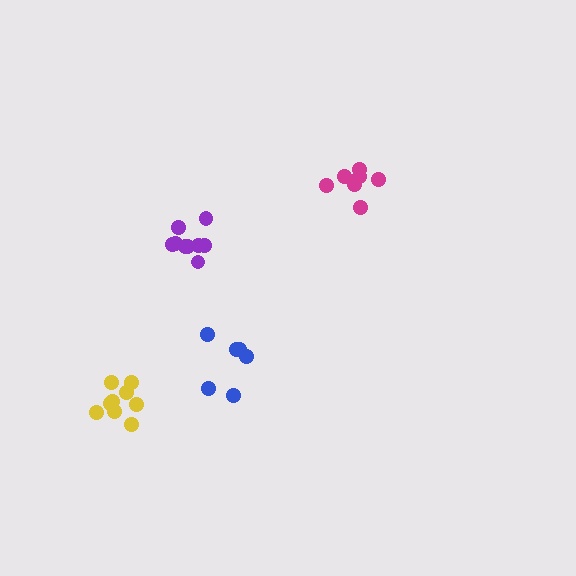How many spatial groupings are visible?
There are 4 spatial groupings.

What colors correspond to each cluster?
The clusters are colored: magenta, yellow, blue, purple.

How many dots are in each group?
Group 1: 7 dots, Group 2: 10 dots, Group 3: 6 dots, Group 4: 9 dots (32 total).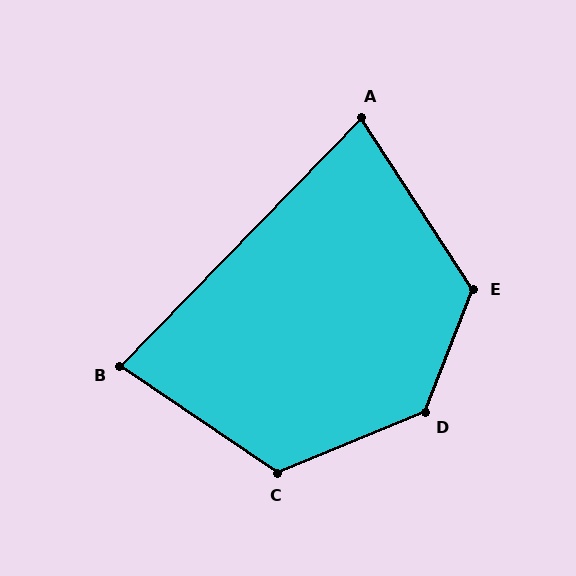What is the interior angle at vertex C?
Approximately 124 degrees (obtuse).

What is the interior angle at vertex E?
Approximately 126 degrees (obtuse).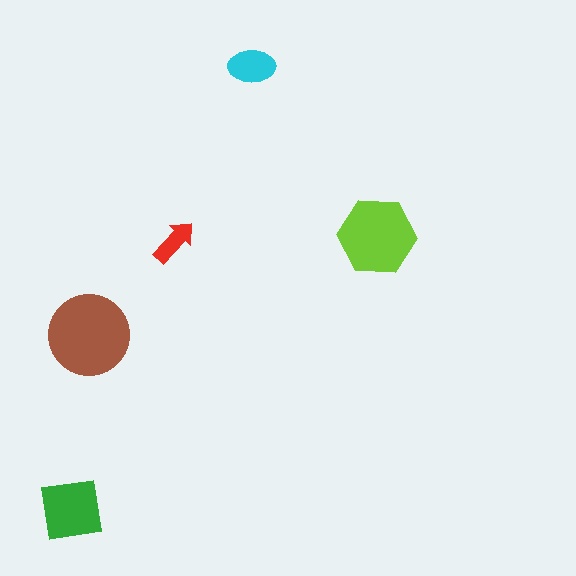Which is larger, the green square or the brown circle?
The brown circle.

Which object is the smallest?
The red arrow.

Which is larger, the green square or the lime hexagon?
The lime hexagon.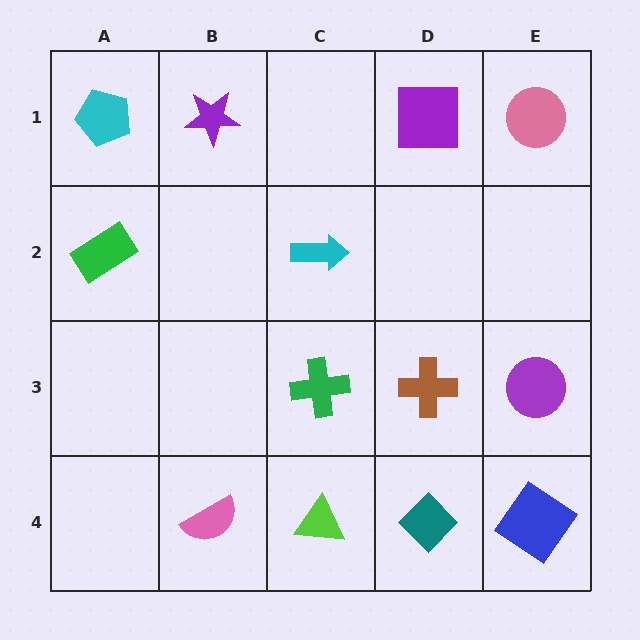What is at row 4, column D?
A teal diamond.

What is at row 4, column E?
A blue diamond.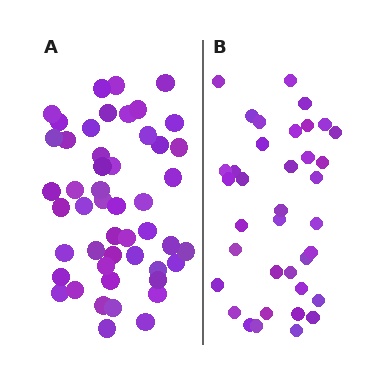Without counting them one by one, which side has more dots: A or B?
Region A (the left region) has more dots.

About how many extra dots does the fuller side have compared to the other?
Region A has roughly 12 or so more dots than region B.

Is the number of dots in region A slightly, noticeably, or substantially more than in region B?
Region A has noticeably more, but not dramatically so. The ratio is roughly 1.3 to 1.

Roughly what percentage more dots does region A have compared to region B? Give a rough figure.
About 30% more.